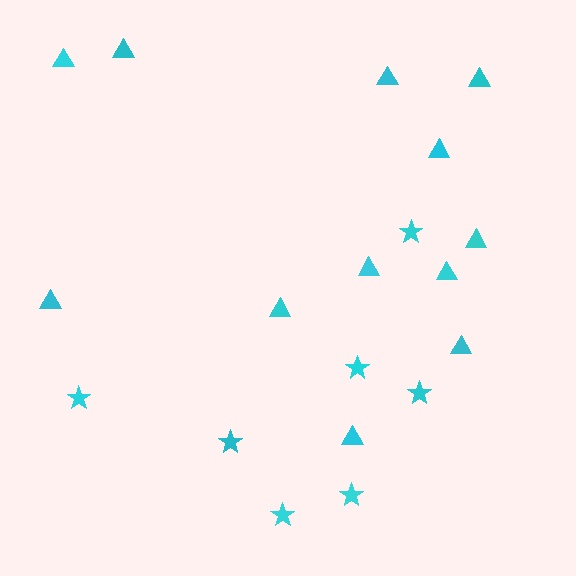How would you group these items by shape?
There are 2 groups: one group of stars (7) and one group of triangles (12).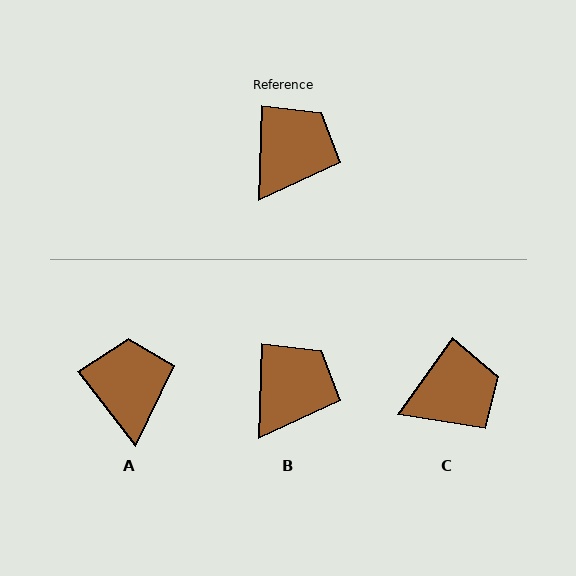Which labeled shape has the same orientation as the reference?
B.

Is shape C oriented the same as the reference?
No, it is off by about 34 degrees.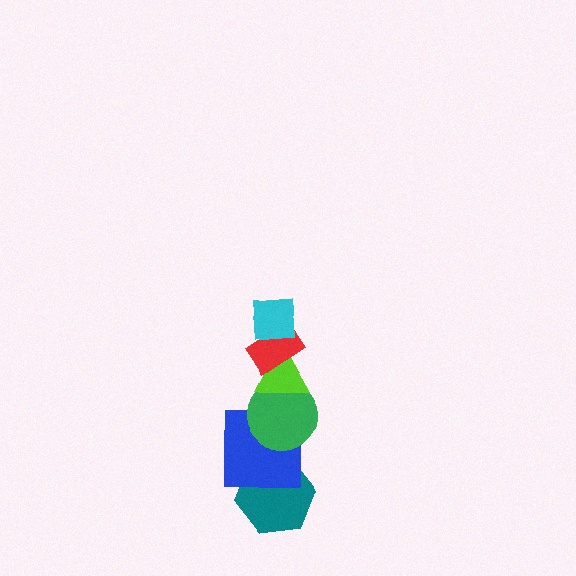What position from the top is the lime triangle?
The lime triangle is 3rd from the top.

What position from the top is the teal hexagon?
The teal hexagon is 6th from the top.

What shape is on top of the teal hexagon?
The blue square is on top of the teal hexagon.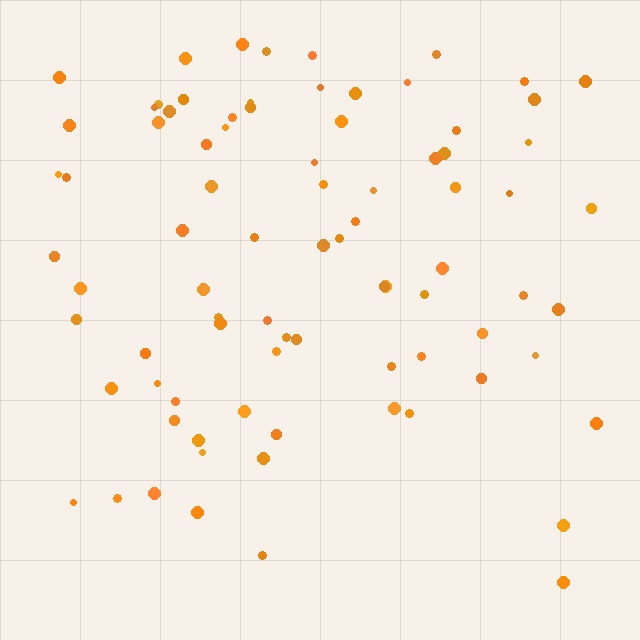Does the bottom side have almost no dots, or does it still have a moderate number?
Still a moderate number, just noticeably fewer than the top.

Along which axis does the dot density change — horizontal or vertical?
Vertical.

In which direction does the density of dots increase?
From bottom to top, with the top side densest.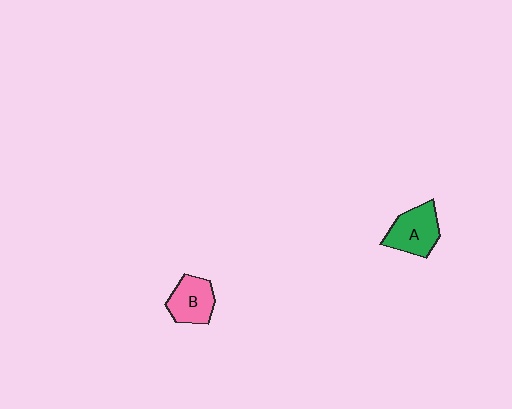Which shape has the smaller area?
Shape B (pink).